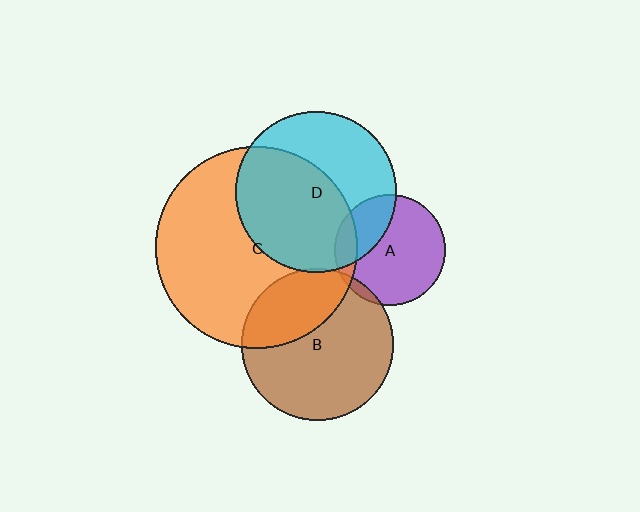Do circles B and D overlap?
Yes.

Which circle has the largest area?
Circle C (orange).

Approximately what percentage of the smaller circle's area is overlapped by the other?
Approximately 5%.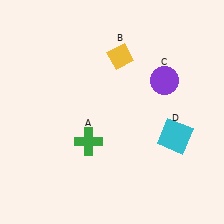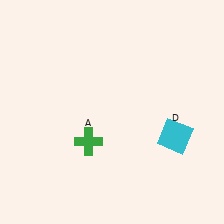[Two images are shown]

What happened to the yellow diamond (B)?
The yellow diamond (B) was removed in Image 2. It was in the top-right area of Image 1.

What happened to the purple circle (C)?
The purple circle (C) was removed in Image 2. It was in the top-right area of Image 1.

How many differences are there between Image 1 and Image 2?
There are 2 differences between the two images.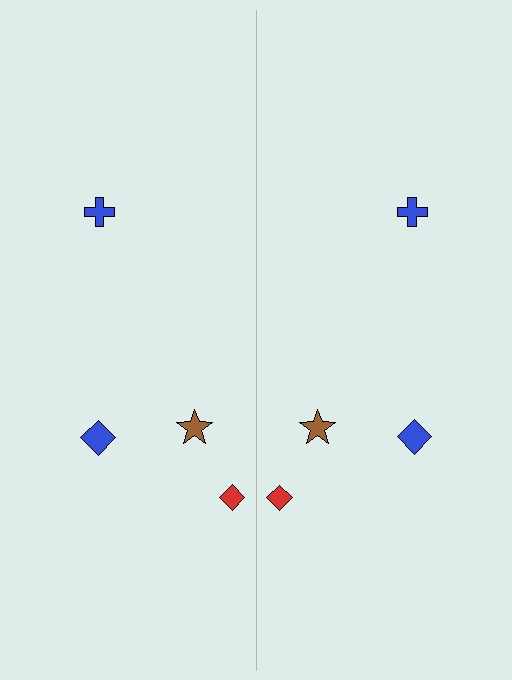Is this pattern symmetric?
Yes, this pattern has bilateral (reflection) symmetry.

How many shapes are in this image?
There are 8 shapes in this image.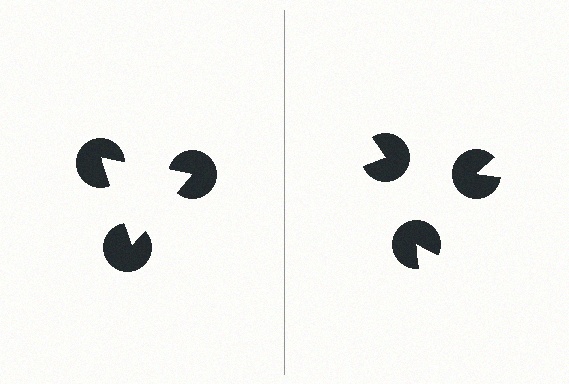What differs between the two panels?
The pac-man discs are positioned identically on both sides; only the wedge orientations differ. On the left they align to a triangle; on the right they are misaligned.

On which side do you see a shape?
An illusory triangle appears on the left side. On the right side the wedge cuts are rotated, so no coherent shape forms.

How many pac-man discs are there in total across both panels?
6 — 3 on each side.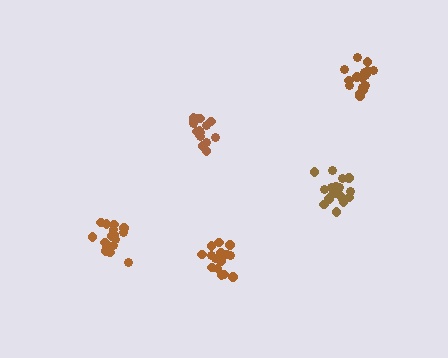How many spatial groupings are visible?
There are 5 spatial groupings.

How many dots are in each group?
Group 1: 16 dots, Group 2: 16 dots, Group 3: 19 dots, Group 4: 18 dots, Group 5: 18 dots (87 total).